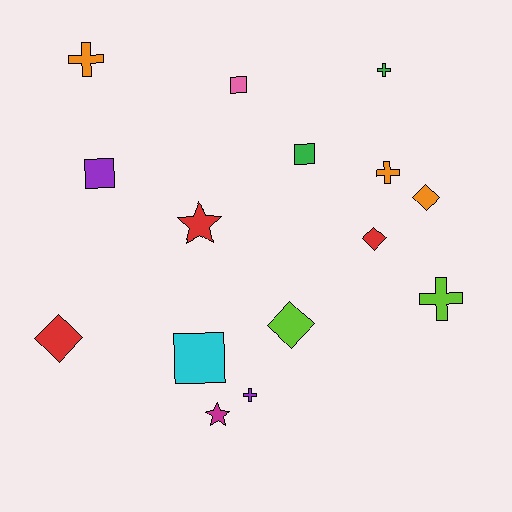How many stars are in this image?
There are 2 stars.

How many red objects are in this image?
There are 3 red objects.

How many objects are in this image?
There are 15 objects.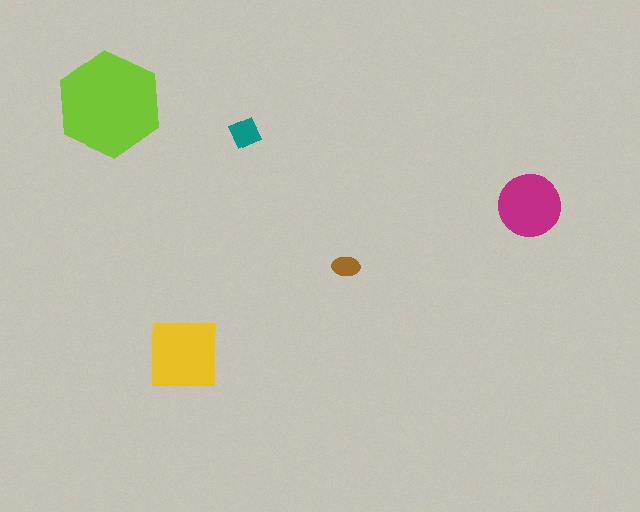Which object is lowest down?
The yellow square is bottommost.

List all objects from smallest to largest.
The brown ellipse, the teal diamond, the magenta circle, the yellow square, the lime hexagon.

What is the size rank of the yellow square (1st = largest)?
2nd.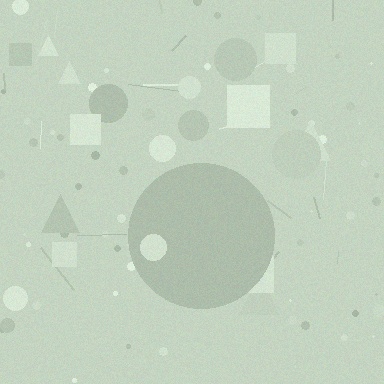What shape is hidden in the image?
A circle is hidden in the image.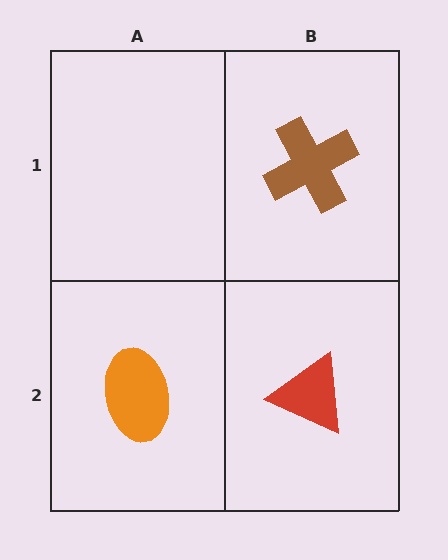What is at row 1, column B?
A brown cross.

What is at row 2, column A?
An orange ellipse.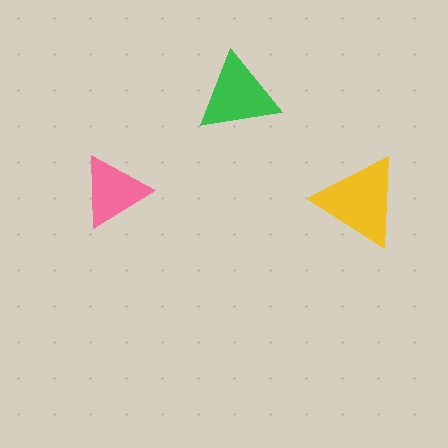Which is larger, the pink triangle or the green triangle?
The green one.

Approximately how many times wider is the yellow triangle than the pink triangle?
About 1.5 times wider.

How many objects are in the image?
There are 3 objects in the image.